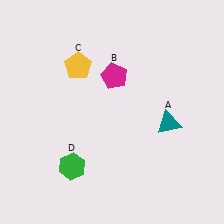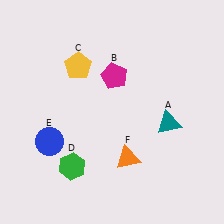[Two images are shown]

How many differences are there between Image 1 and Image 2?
There are 2 differences between the two images.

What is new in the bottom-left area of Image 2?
A blue circle (E) was added in the bottom-left area of Image 2.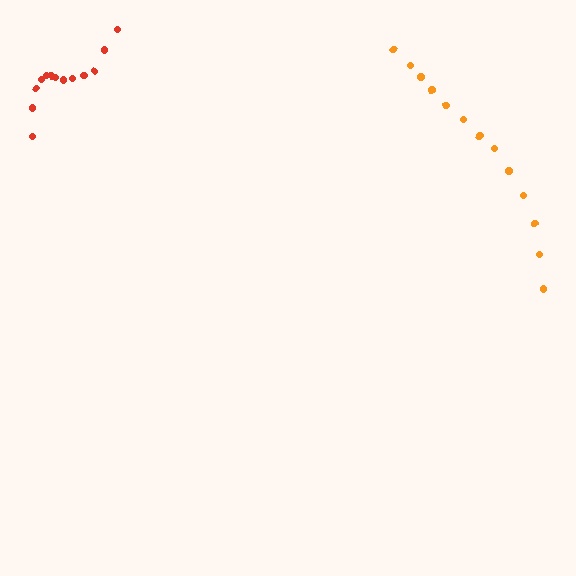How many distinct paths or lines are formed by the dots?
There are 2 distinct paths.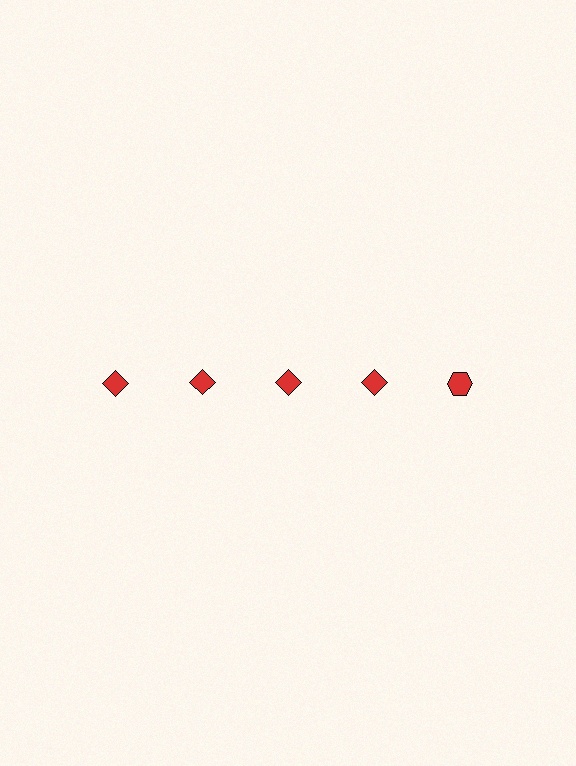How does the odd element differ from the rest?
It has a different shape: hexagon instead of diamond.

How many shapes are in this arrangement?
There are 5 shapes arranged in a grid pattern.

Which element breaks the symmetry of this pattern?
The red hexagon in the top row, rightmost column breaks the symmetry. All other shapes are red diamonds.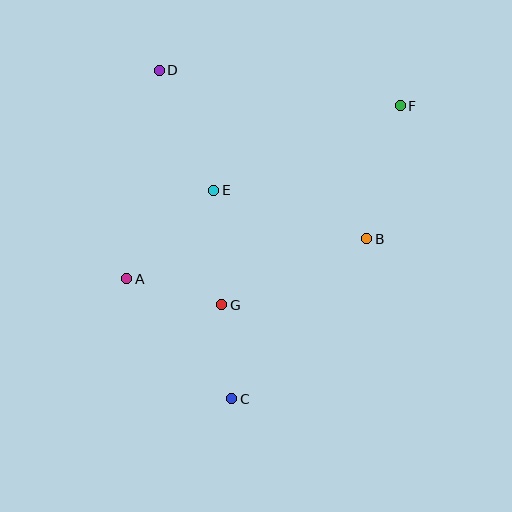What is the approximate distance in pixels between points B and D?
The distance between B and D is approximately 267 pixels.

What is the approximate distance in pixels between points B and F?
The distance between B and F is approximately 137 pixels.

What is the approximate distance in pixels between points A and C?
The distance between A and C is approximately 159 pixels.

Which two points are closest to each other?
Points C and G are closest to each other.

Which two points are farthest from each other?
Points C and F are farthest from each other.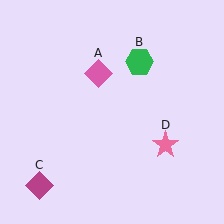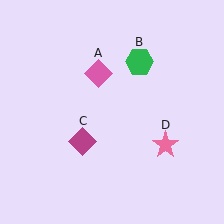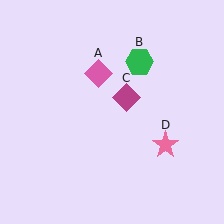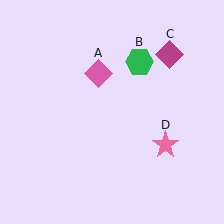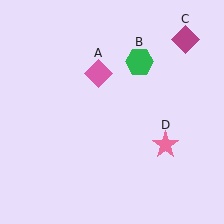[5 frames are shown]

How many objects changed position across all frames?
1 object changed position: magenta diamond (object C).